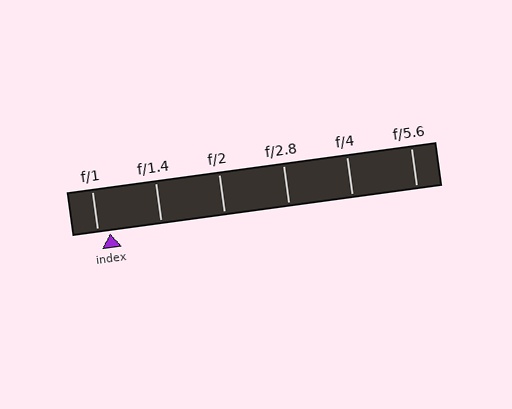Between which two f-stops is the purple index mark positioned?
The index mark is between f/1 and f/1.4.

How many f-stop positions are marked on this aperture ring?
There are 6 f-stop positions marked.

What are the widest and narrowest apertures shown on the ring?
The widest aperture shown is f/1 and the narrowest is f/5.6.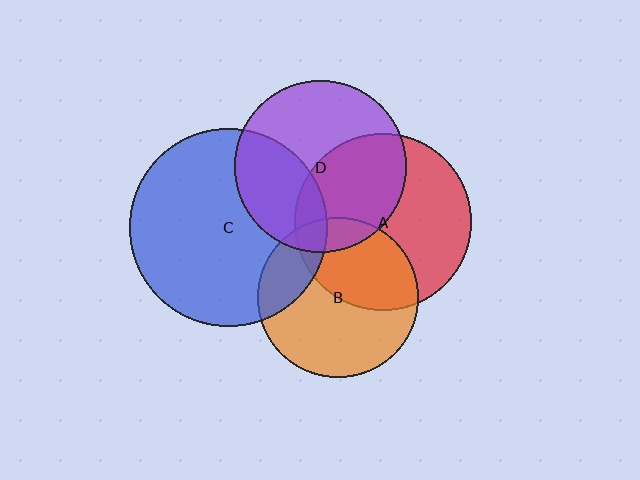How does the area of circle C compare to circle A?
Approximately 1.2 times.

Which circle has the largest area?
Circle C (blue).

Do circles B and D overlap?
Yes.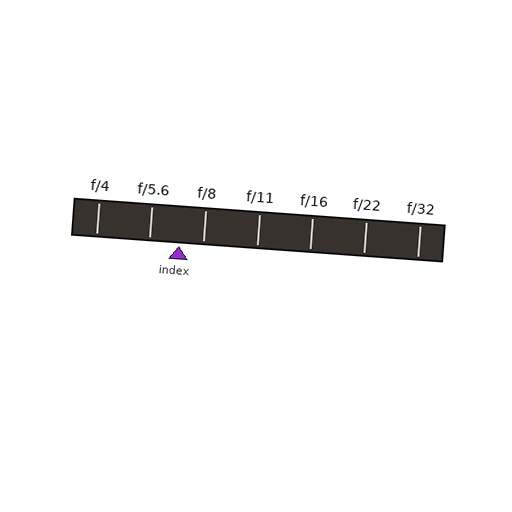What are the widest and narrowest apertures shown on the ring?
The widest aperture shown is f/4 and the narrowest is f/32.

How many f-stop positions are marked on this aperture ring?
There are 7 f-stop positions marked.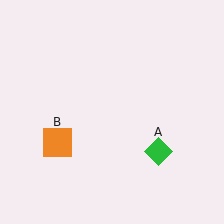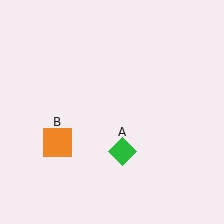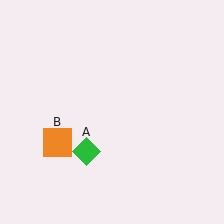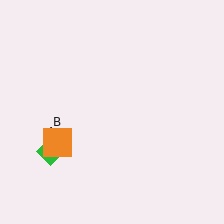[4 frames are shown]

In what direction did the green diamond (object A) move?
The green diamond (object A) moved left.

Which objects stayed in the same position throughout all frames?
Orange square (object B) remained stationary.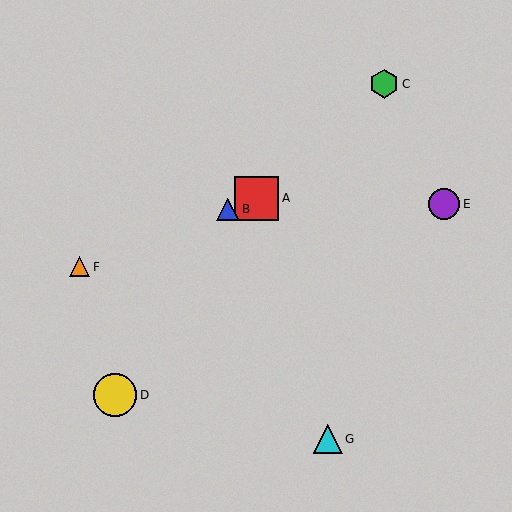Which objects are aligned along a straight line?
Objects A, B, F are aligned along a straight line.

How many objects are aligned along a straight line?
3 objects (A, B, F) are aligned along a straight line.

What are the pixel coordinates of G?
Object G is at (328, 439).